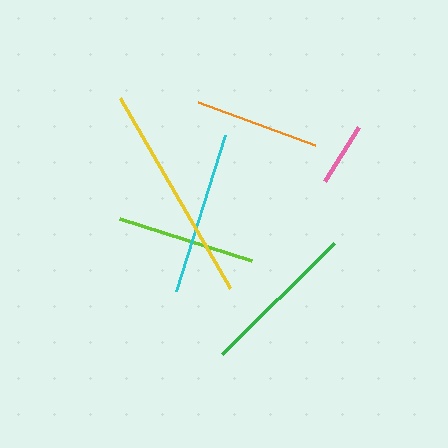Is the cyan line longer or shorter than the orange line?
The cyan line is longer than the orange line.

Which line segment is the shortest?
The pink line is the shortest at approximately 64 pixels.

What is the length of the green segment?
The green segment is approximately 157 pixels long.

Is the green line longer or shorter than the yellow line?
The yellow line is longer than the green line.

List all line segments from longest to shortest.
From longest to shortest: yellow, cyan, green, lime, orange, pink.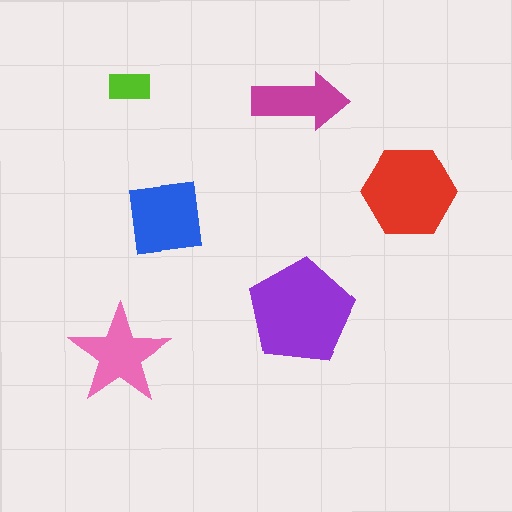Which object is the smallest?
The lime rectangle.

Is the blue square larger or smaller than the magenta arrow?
Larger.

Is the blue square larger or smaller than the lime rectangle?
Larger.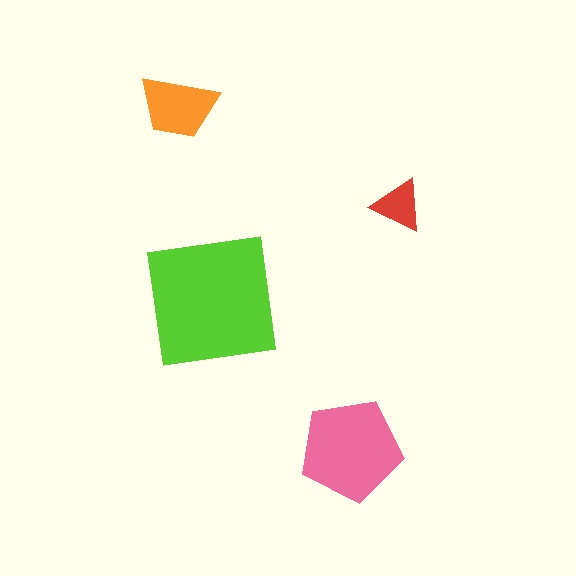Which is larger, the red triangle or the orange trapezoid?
The orange trapezoid.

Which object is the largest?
The lime square.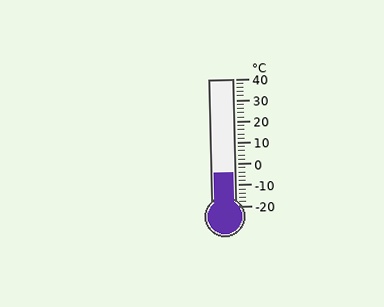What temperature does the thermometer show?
The thermometer shows approximately -4°C.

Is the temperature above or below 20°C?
The temperature is below 20°C.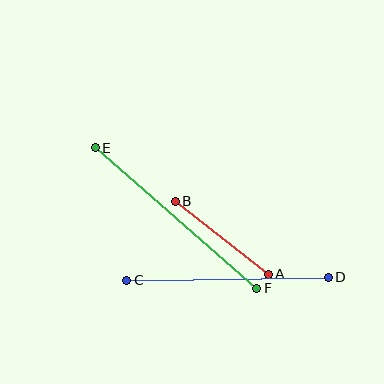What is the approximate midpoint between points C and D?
The midpoint is at approximately (227, 279) pixels.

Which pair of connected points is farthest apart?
Points E and F are farthest apart.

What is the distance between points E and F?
The distance is approximately 214 pixels.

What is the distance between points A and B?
The distance is approximately 118 pixels.